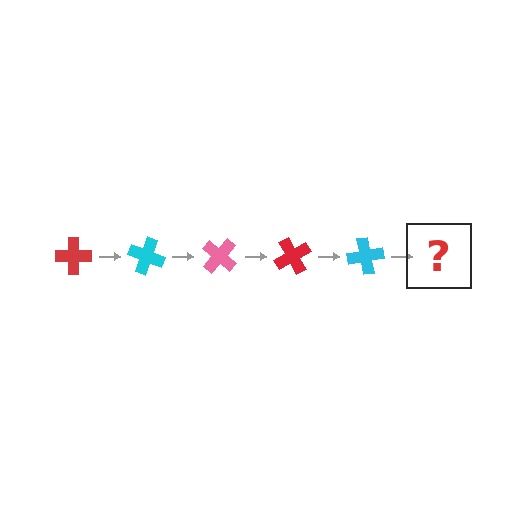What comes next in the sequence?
The next element should be a pink cross, rotated 100 degrees from the start.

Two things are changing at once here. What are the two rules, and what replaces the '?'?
The two rules are that it rotates 20 degrees each step and the color cycles through red, cyan, and pink. The '?' should be a pink cross, rotated 100 degrees from the start.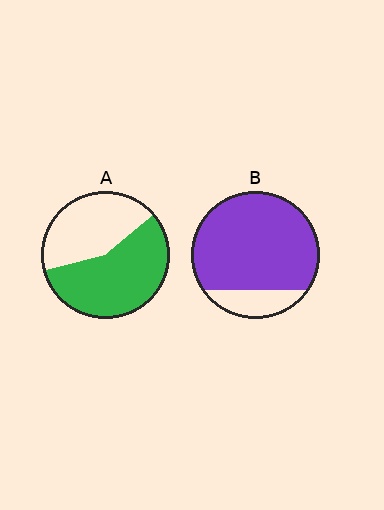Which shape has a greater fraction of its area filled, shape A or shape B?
Shape B.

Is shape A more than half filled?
Yes.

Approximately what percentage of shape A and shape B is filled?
A is approximately 55% and B is approximately 85%.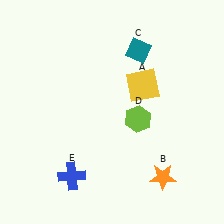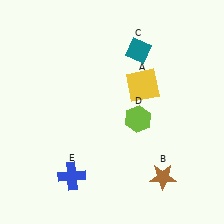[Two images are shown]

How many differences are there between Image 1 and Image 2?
There is 1 difference between the two images.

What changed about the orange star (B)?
In Image 1, B is orange. In Image 2, it changed to brown.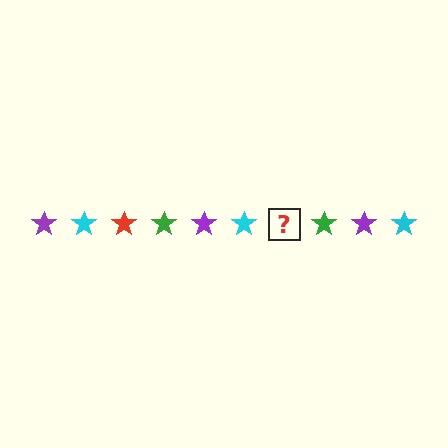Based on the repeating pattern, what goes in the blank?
The blank should be a red star.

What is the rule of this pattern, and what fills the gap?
The rule is that the pattern cycles through purple, cyan, red, green stars. The gap should be filled with a red star.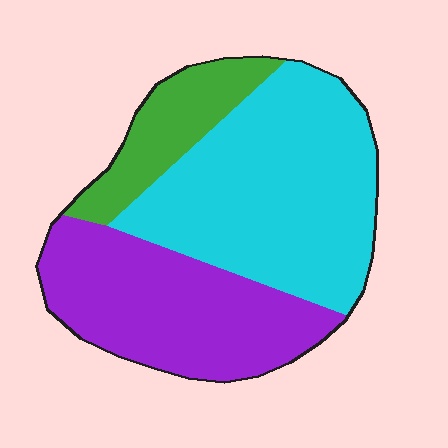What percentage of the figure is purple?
Purple covers roughly 35% of the figure.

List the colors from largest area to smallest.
From largest to smallest: cyan, purple, green.